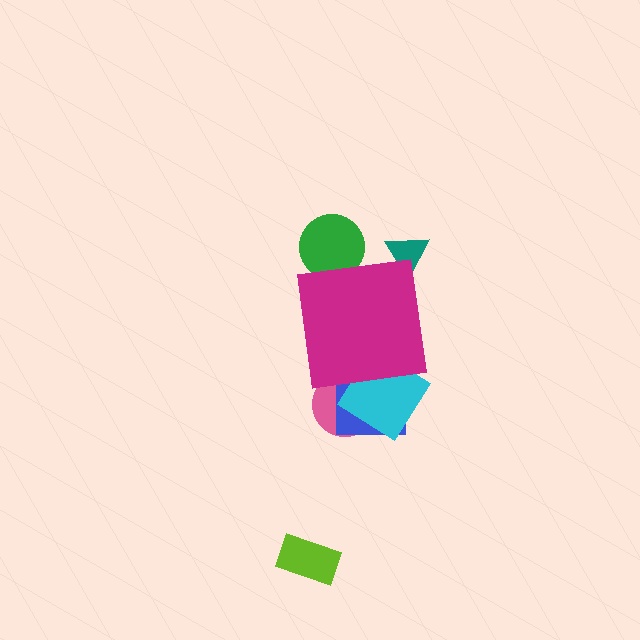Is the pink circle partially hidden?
Yes, the pink circle is partially hidden behind the magenta square.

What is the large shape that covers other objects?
A magenta square.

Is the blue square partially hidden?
Yes, the blue square is partially hidden behind the magenta square.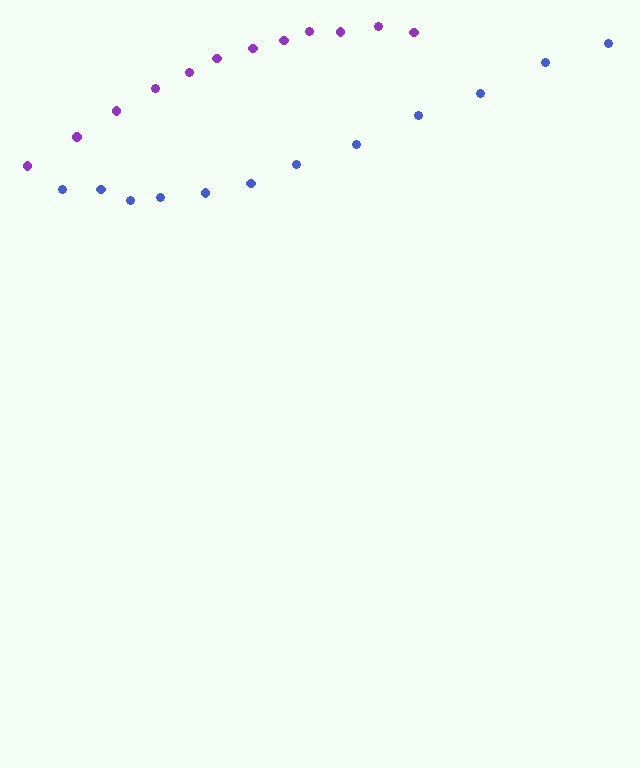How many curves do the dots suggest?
There are 2 distinct paths.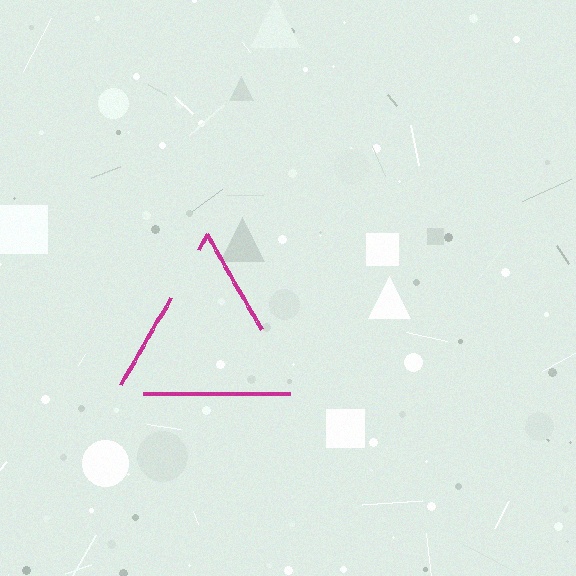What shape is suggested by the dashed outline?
The dashed outline suggests a triangle.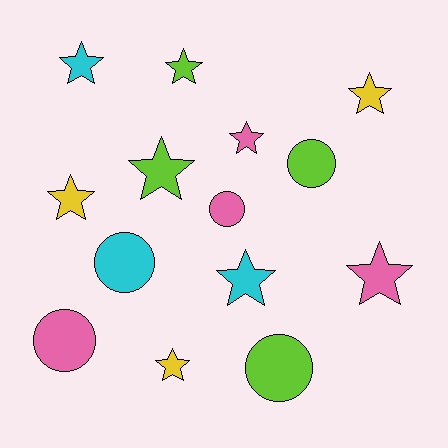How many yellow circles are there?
There are no yellow circles.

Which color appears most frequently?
Pink, with 4 objects.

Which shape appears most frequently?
Star, with 9 objects.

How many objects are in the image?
There are 14 objects.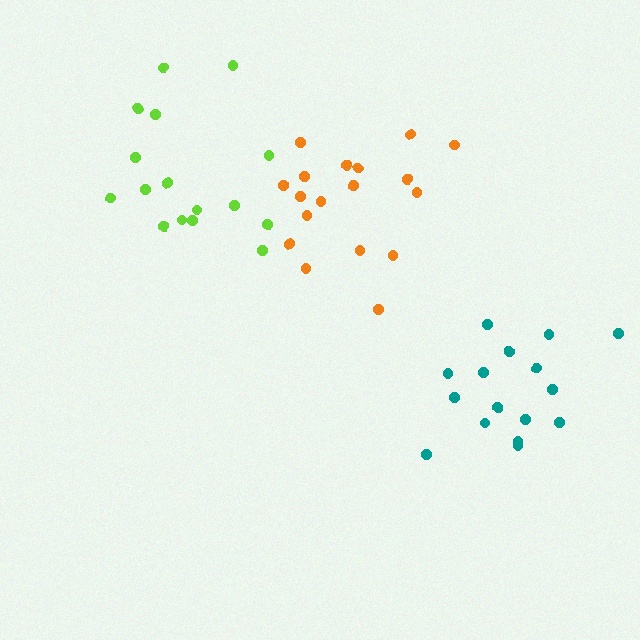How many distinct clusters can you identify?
There are 3 distinct clusters.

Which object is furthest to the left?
The lime cluster is leftmost.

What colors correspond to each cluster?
The clusters are colored: orange, lime, teal.